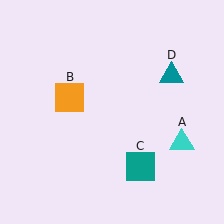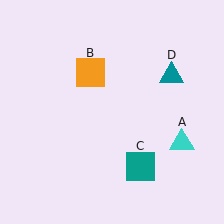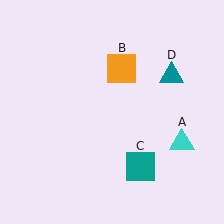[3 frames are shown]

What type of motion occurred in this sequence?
The orange square (object B) rotated clockwise around the center of the scene.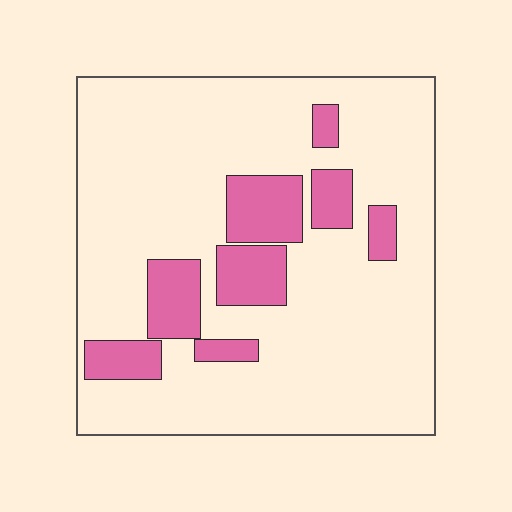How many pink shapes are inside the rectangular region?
8.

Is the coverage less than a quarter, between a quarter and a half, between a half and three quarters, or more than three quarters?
Less than a quarter.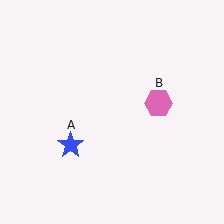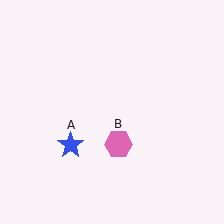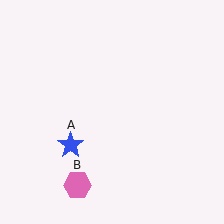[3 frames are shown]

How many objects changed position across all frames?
1 object changed position: pink hexagon (object B).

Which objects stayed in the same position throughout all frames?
Blue star (object A) remained stationary.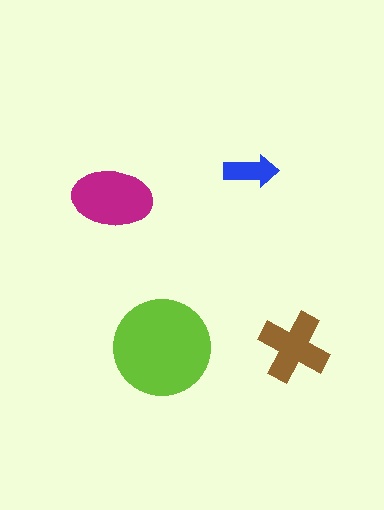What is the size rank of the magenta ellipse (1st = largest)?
2nd.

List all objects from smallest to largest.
The blue arrow, the brown cross, the magenta ellipse, the lime circle.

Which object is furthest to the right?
The brown cross is rightmost.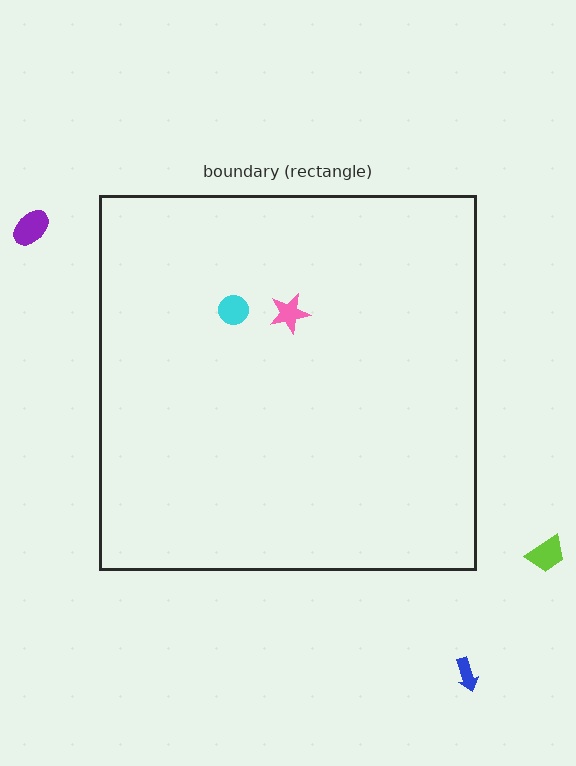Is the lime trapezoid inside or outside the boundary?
Outside.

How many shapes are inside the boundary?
2 inside, 3 outside.